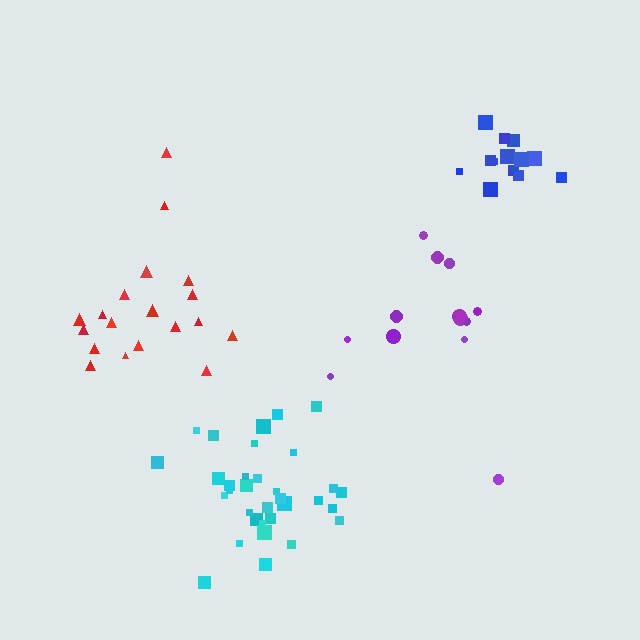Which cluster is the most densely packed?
Blue.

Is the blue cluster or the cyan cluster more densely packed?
Blue.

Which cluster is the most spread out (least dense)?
Red.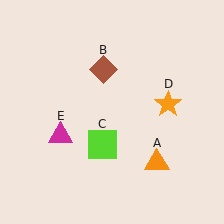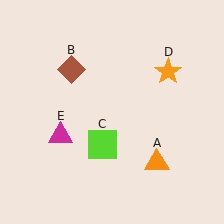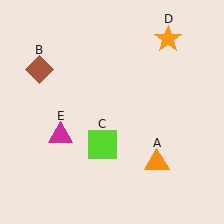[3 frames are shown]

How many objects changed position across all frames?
2 objects changed position: brown diamond (object B), orange star (object D).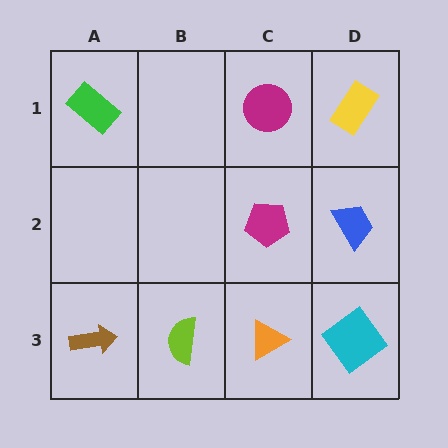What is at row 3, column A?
A brown arrow.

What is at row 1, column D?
A yellow rectangle.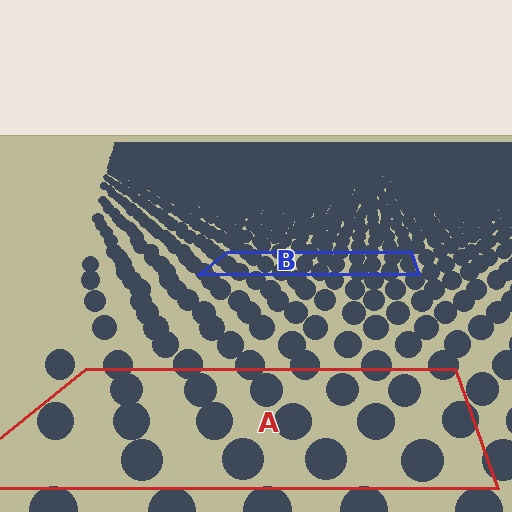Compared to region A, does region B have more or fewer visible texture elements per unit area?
Region B has more texture elements per unit area — they are packed more densely because it is farther away.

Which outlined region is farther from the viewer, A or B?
Region B is farther from the viewer — the texture elements inside it appear smaller and more densely packed.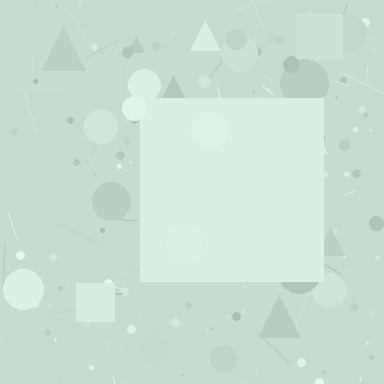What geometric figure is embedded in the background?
A square is embedded in the background.